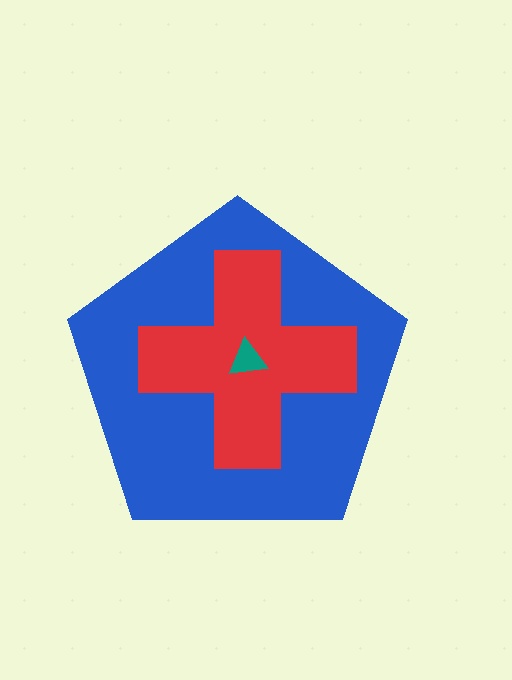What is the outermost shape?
The blue pentagon.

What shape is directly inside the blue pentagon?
The red cross.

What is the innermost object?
The teal triangle.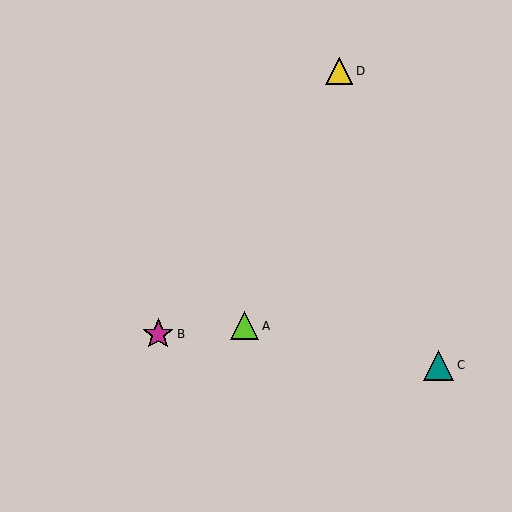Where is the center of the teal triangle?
The center of the teal triangle is at (438, 365).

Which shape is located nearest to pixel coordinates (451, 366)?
The teal triangle (labeled C) at (438, 365) is nearest to that location.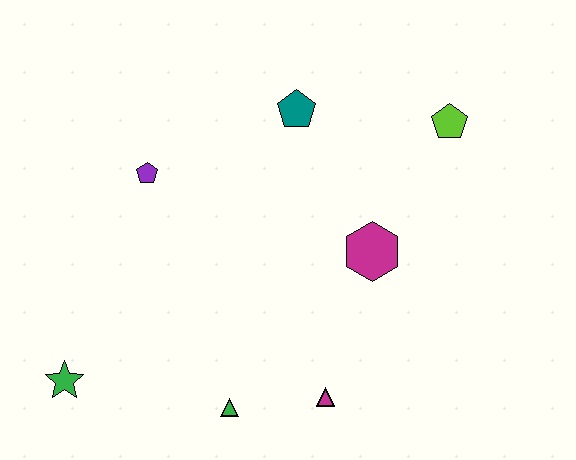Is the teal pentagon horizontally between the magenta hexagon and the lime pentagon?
No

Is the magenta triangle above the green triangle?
Yes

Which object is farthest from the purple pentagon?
The lime pentagon is farthest from the purple pentagon.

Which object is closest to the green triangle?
The magenta triangle is closest to the green triangle.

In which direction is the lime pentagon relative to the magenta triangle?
The lime pentagon is above the magenta triangle.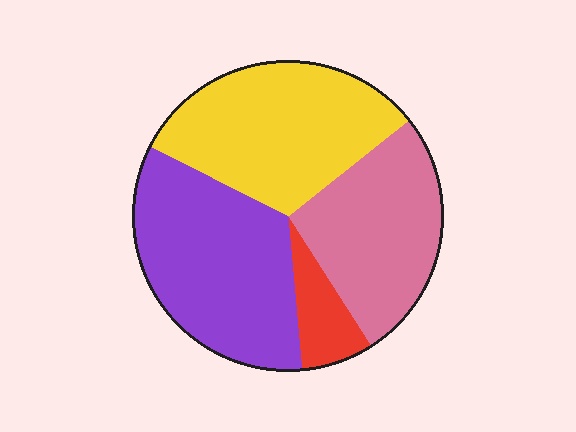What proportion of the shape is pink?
Pink covers roughly 25% of the shape.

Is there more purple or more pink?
Purple.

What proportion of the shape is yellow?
Yellow covers about 30% of the shape.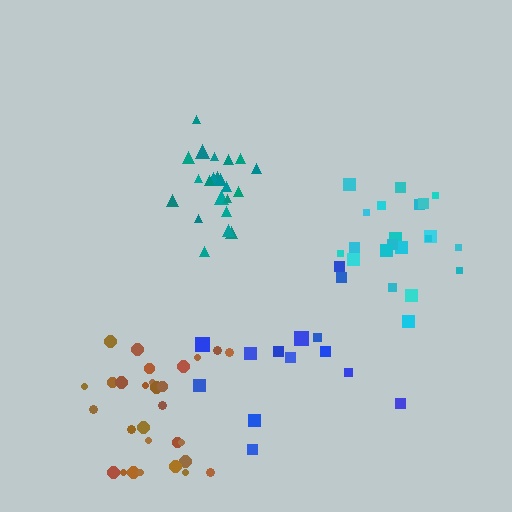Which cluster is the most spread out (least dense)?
Blue.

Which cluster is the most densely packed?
Teal.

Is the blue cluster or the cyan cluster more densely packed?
Cyan.